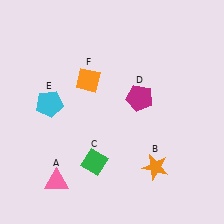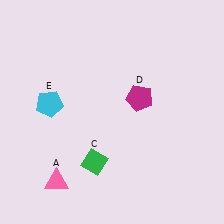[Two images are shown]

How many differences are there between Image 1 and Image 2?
There are 2 differences between the two images.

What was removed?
The orange star (B), the orange diamond (F) were removed in Image 2.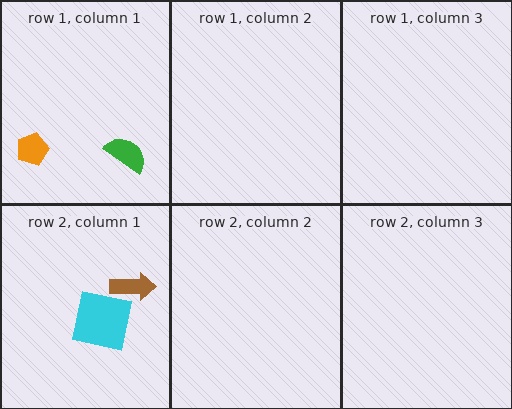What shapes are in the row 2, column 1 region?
The brown arrow, the cyan square.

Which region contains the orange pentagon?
The row 1, column 1 region.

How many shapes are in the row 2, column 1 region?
2.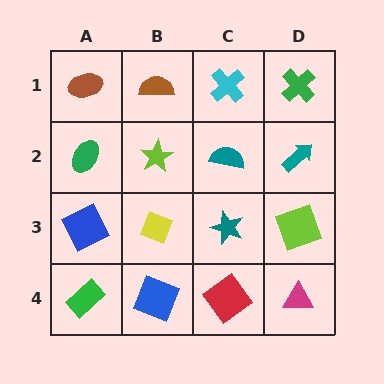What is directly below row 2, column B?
A yellow diamond.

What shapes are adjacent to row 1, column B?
A lime star (row 2, column B), a brown ellipse (row 1, column A), a cyan cross (row 1, column C).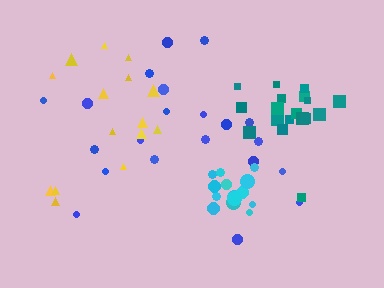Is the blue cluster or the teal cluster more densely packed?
Teal.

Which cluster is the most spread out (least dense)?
Yellow.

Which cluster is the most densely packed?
Cyan.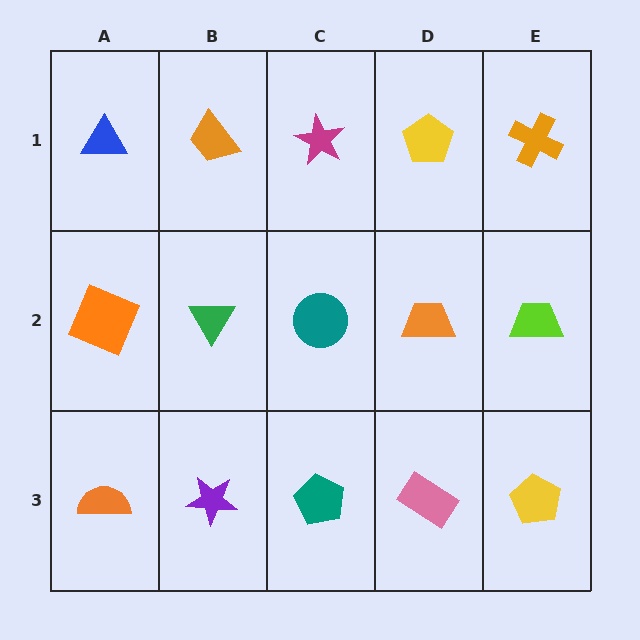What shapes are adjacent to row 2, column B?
An orange trapezoid (row 1, column B), a purple star (row 3, column B), an orange square (row 2, column A), a teal circle (row 2, column C).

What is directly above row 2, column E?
An orange cross.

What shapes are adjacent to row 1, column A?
An orange square (row 2, column A), an orange trapezoid (row 1, column B).